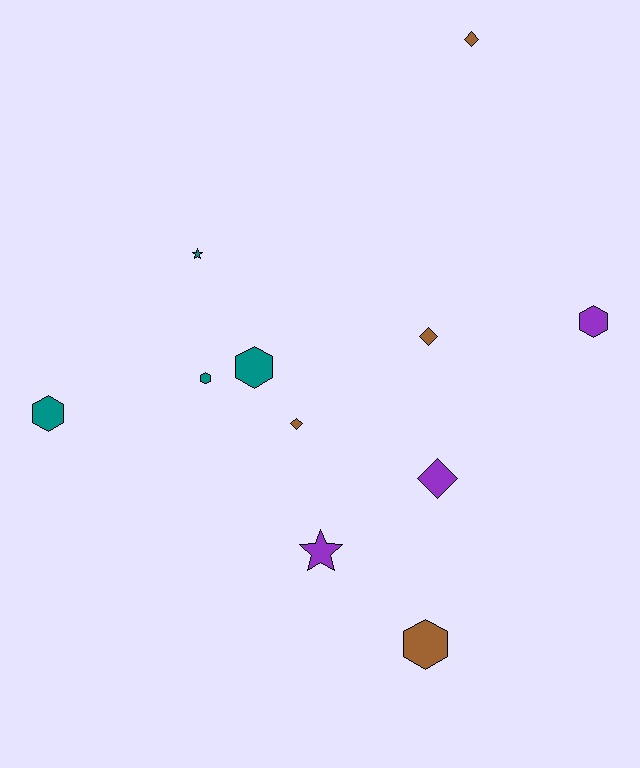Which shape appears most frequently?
Hexagon, with 5 objects.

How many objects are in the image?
There are 11 objects.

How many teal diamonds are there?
There are no teal diamonds.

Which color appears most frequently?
Teal, with 4 objects.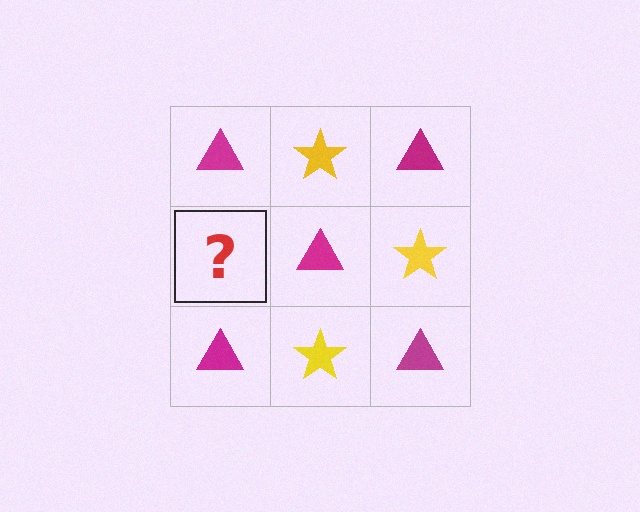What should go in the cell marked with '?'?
The missing cell should contain a yellow star.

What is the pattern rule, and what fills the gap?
The rule is that it alternates magenta triangle and yellow star in a checkerboard pattern. The gap should be filled with a yellow star.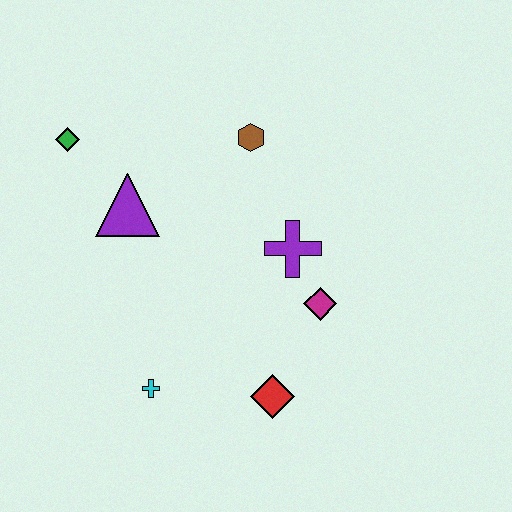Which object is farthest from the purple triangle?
The red diamond is farthest from the purple triangle.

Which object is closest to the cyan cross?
The red diamond is closest to the cyan cross.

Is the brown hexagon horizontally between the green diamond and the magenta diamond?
Yes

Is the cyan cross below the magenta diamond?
Yes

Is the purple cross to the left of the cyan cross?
No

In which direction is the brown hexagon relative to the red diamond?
The brown hexagon is above the red diamond.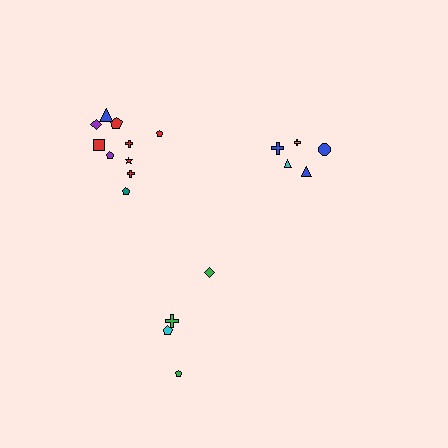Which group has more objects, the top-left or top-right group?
The top-left group.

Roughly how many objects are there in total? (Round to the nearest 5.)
Roughly 20 objects in total.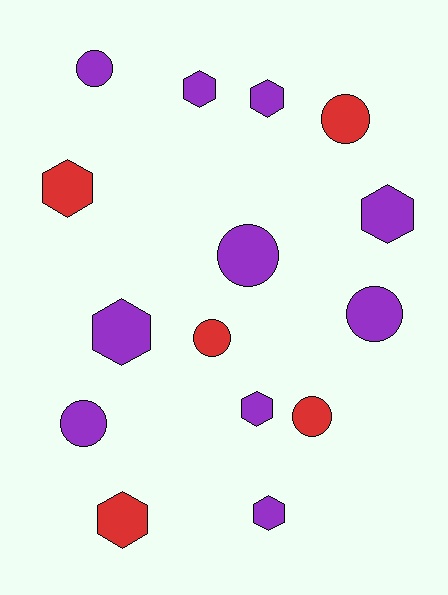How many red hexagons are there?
There are 2 red hexagons.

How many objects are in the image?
There are 15 objects.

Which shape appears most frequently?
Hexagon, with 8 objects.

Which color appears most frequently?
Purple, with 10 objects.